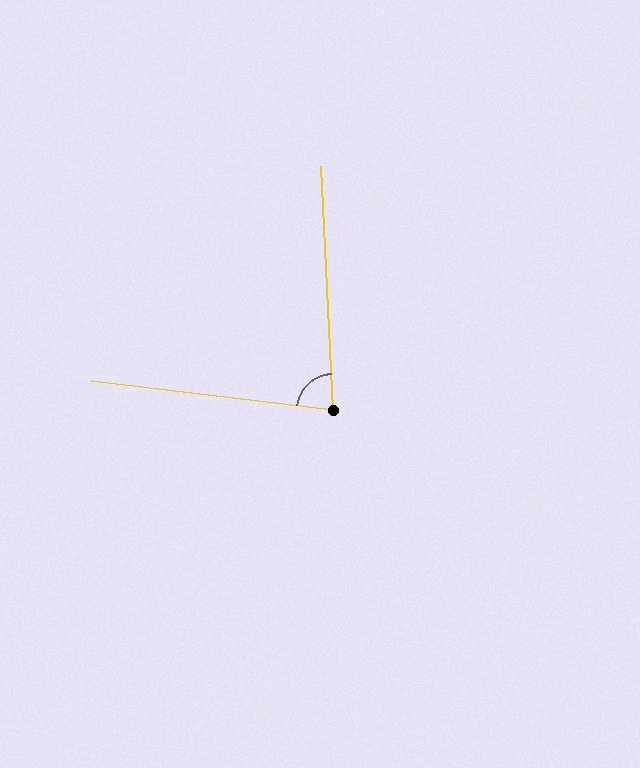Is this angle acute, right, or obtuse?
It is acute.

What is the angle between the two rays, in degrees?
Approximately 80 degrees.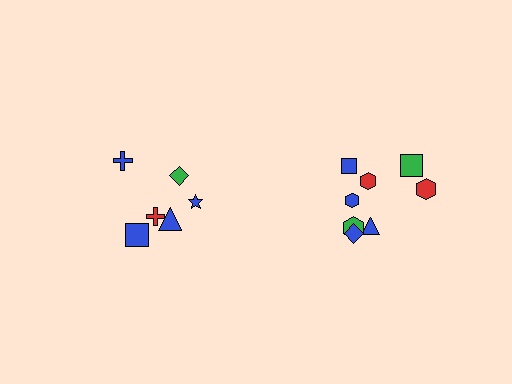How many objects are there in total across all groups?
There are 14 objects.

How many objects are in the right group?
There are 8 objects.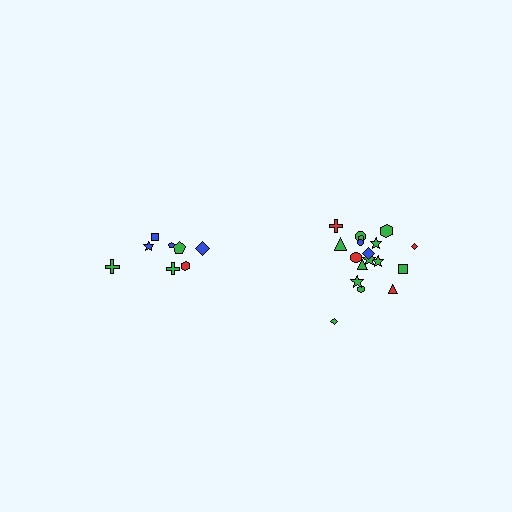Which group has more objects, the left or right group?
The right group.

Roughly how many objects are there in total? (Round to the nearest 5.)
Roughly 25 objects in total.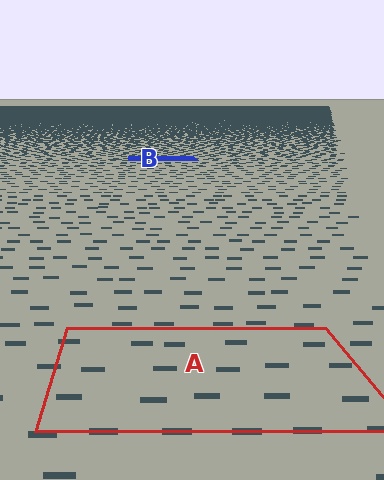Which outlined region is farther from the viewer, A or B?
Region B is farther from the viewer — the texture elements inside it appear smaller and more densely packed.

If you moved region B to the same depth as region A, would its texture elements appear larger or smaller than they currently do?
They would appear larger. At a closer depth, the same texture elements are projected at a bigger on-screen size.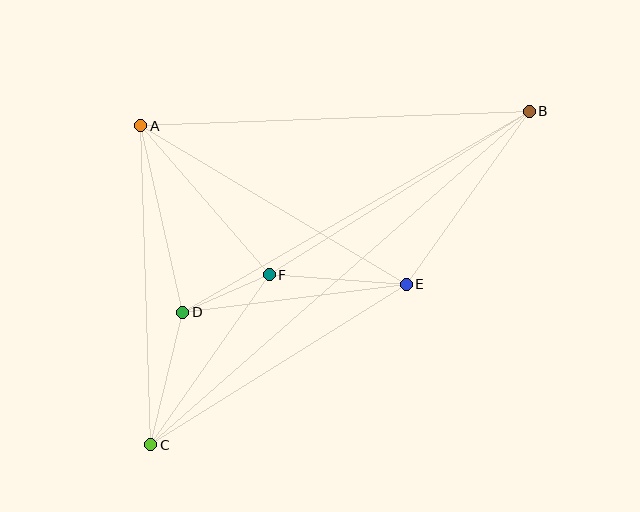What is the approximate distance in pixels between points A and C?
The distance between A and C is approximately 319 pixels.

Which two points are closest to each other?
Points D and F are closest to each other.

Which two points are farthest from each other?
Points B and C are farthest from each other.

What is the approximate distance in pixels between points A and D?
The distance between A and D is approximately 191 pixels.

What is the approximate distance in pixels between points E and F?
The distance between E and F is approximately 137 pixels.